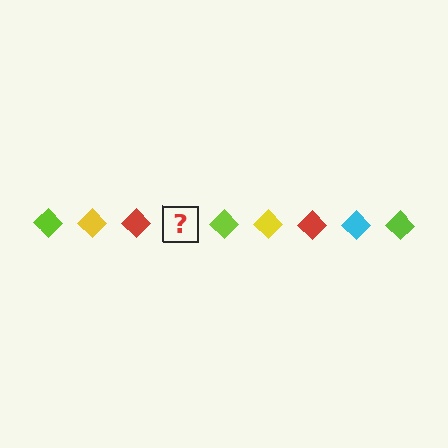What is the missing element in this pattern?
The missing element is a cyan diamond.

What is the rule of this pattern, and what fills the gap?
The rule is that the pattern cycles through lime, yellow, red, cyan diamonds. The gap should be filled with a cyan diamond.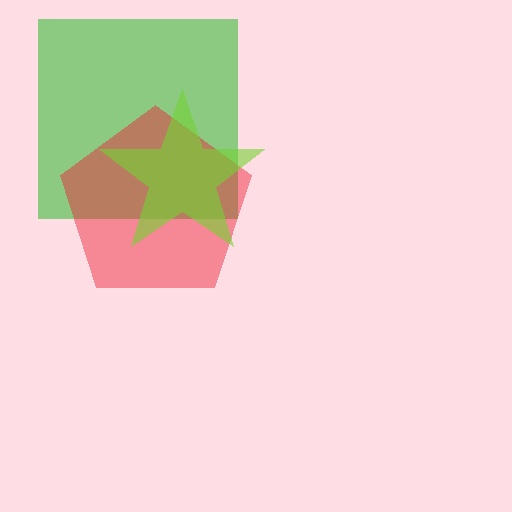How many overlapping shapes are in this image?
There are 3 overlapping shapes in the image.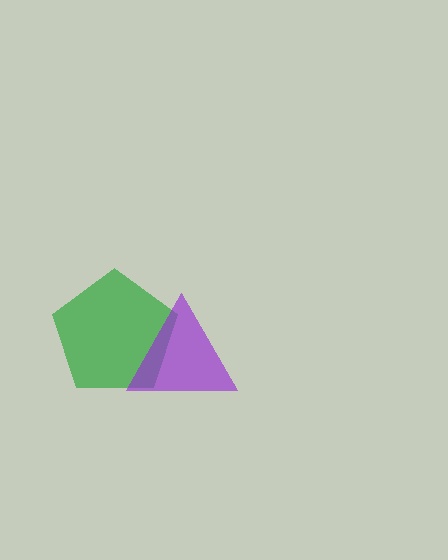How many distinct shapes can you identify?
There are 2 distinct shapes: a green pentagon, a purple triangle.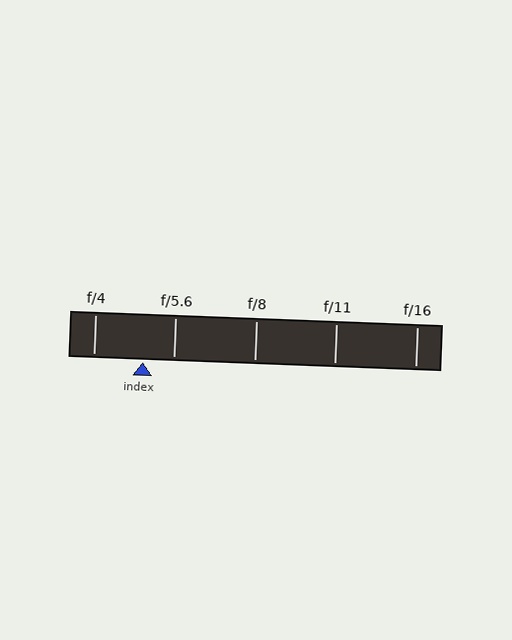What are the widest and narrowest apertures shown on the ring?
The widest aperture shown is f/4 and the narrowest is f/16.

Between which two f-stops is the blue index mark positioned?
The index mark is between f/4 and f/5.6.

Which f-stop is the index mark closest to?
The index mark is closest to f/5.6.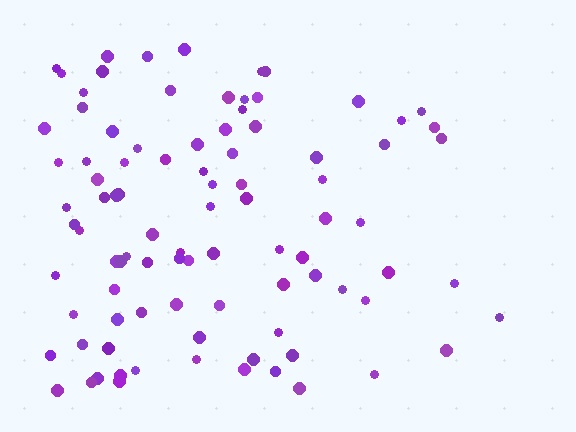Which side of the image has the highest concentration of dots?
The left.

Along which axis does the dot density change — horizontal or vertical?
Horizontal.